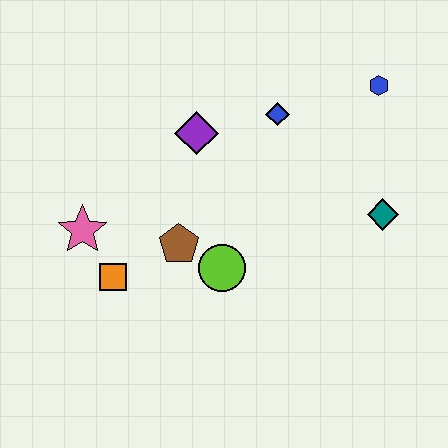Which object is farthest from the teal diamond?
The pink star is farthest from the teal diamond.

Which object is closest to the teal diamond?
The blue hexagon is closest to the teal diamond.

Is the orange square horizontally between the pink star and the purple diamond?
Yes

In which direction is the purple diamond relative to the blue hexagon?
The purple diamond is to the left of the blue hexagon.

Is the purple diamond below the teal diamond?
No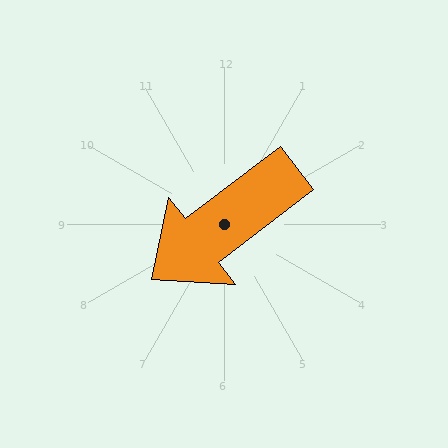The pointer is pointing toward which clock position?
Roughly 8 o'clock.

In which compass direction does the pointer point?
Southwest.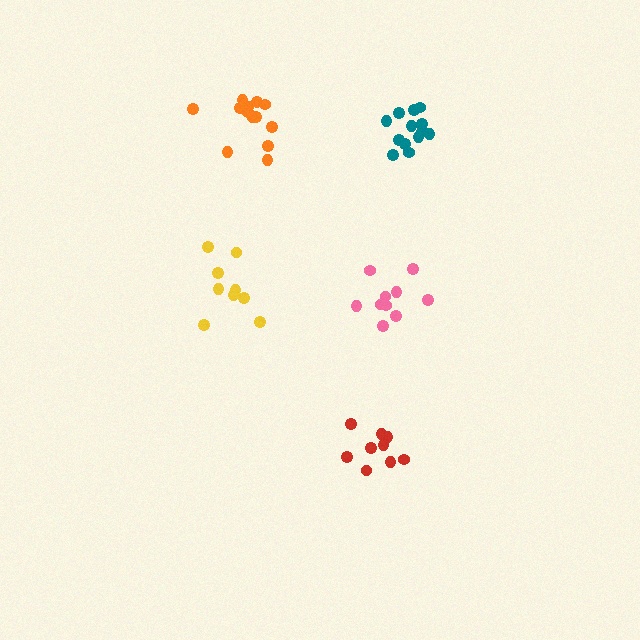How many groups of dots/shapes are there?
There are 5 groups.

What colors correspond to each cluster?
The clusters are colored: red, yellow, pink, teal, orange.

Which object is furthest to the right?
The teal cluster is rightmost.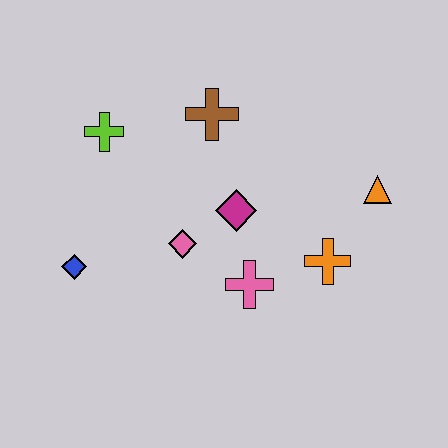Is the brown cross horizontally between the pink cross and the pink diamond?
Yes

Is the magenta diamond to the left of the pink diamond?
No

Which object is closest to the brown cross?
The magenta diamond is closest to the brown cross.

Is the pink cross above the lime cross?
No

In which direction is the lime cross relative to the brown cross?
The lime cross is to the left of the brown cross.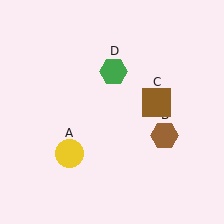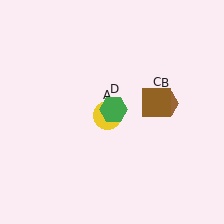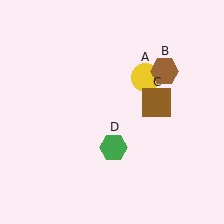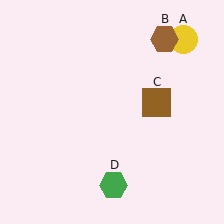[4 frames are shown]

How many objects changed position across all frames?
3 objects changed position: yellow circle (object A), brown hexagon (object B), green hexagon (object D).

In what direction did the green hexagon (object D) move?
The green hexagon (object D) moved down.